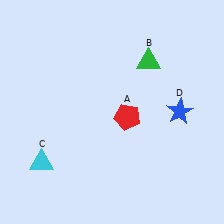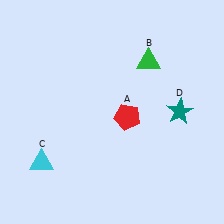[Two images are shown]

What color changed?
The star (D) changed from blue in Image 1 to teal in Image 2.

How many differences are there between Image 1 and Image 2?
There is 1 difference between the two images.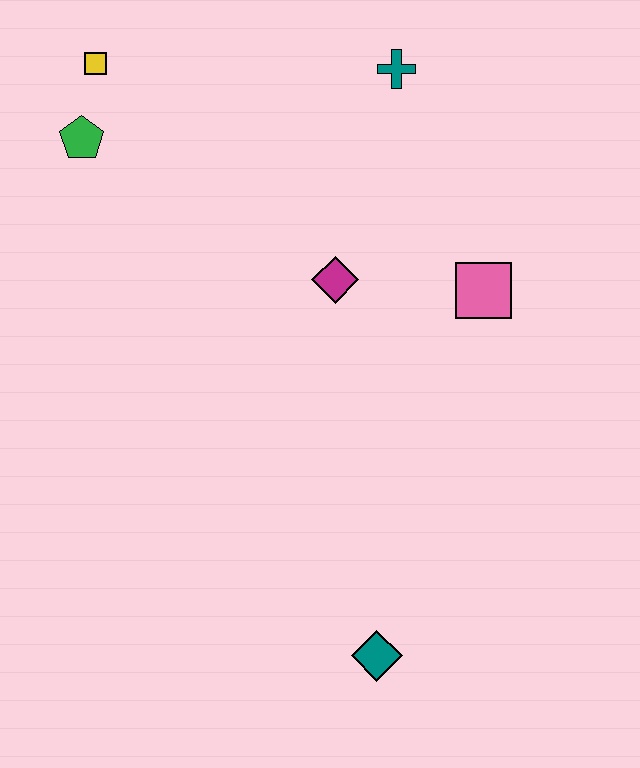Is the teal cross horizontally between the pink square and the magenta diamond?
Yes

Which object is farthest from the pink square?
The yellow square is farthest from the pink square.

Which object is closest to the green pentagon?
The yellow square is closest to the green pentagon.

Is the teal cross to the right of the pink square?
No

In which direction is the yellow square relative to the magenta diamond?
The yellow square is to the left of the magenta diamond.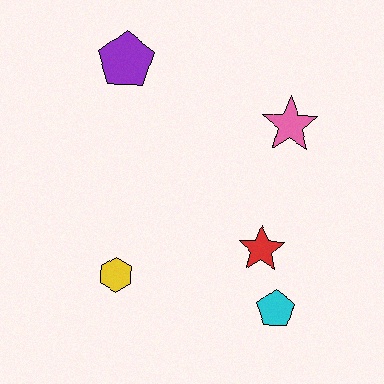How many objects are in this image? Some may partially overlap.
There are 5 objects.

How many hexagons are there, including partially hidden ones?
There is 1 hexagon.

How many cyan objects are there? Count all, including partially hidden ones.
There is 1 cyan object.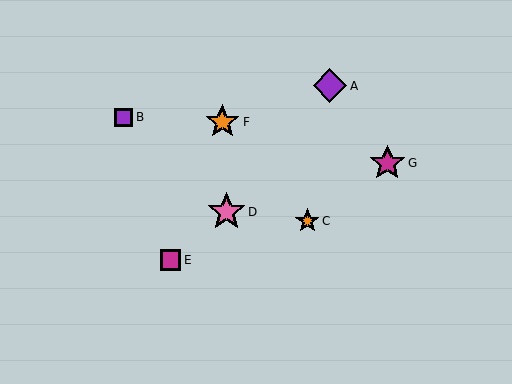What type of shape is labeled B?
Shape B is a purple square.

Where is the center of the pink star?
The center of the pink star is at (226, 212).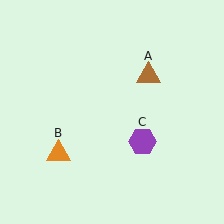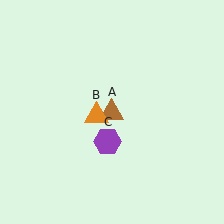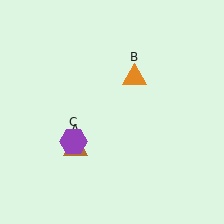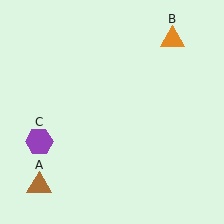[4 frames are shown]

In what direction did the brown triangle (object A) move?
The brown triangle (object A) moved down and to the left.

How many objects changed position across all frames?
3 objects changed position: brown triangle (object A), orange triangle (object B), purple hexagon (object C).